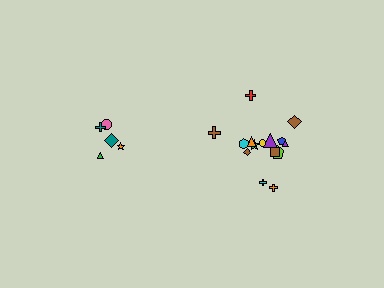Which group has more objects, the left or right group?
The right group.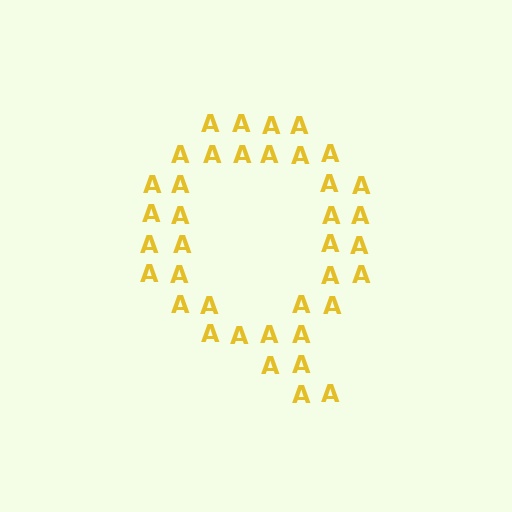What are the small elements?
The small elements are letter A's.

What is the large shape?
The large shape is the letter Q.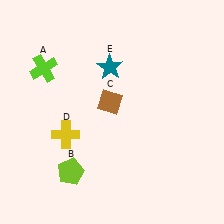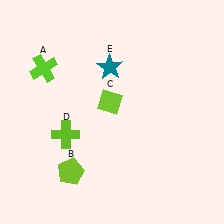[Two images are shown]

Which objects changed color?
C changed from brown to lime. D changed from yellow to lime.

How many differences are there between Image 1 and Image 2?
There are 2 differences between the two images.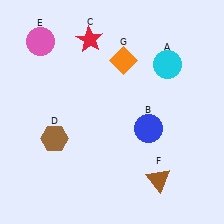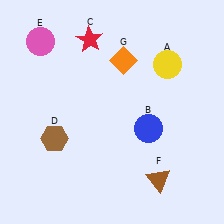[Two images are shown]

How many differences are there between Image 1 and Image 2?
There is 1 difference between the two images.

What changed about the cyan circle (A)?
In Image 1, A is cyan. In Image 2, it changed to yellow.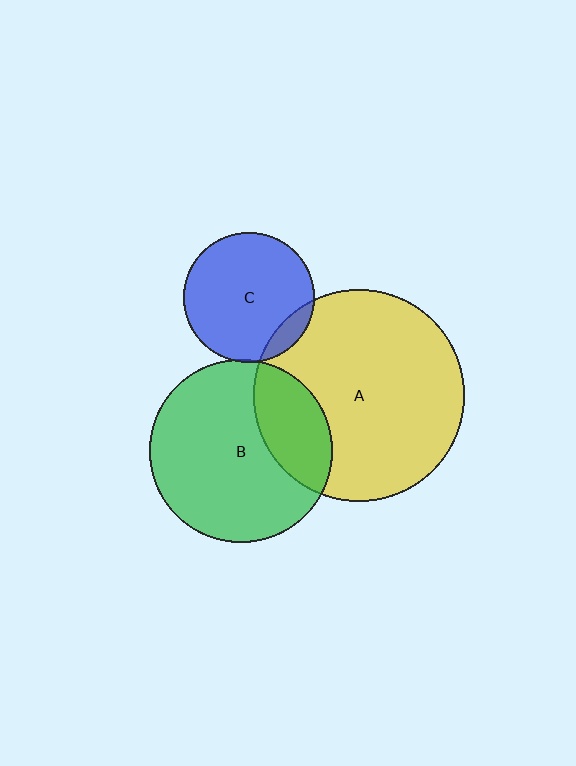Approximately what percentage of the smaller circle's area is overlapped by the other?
Approximately 5%.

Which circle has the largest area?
Circle A (yellow).